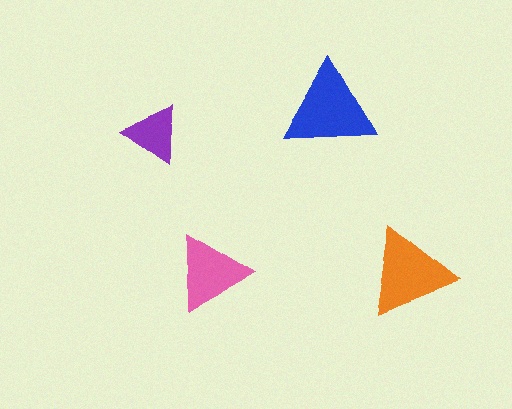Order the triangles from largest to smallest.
the blue one, the orange one, the pink one, the purple one.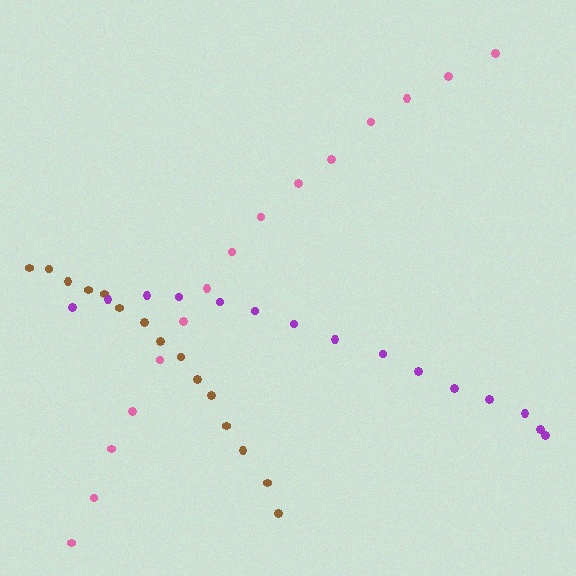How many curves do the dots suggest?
There are 3 distinct paths.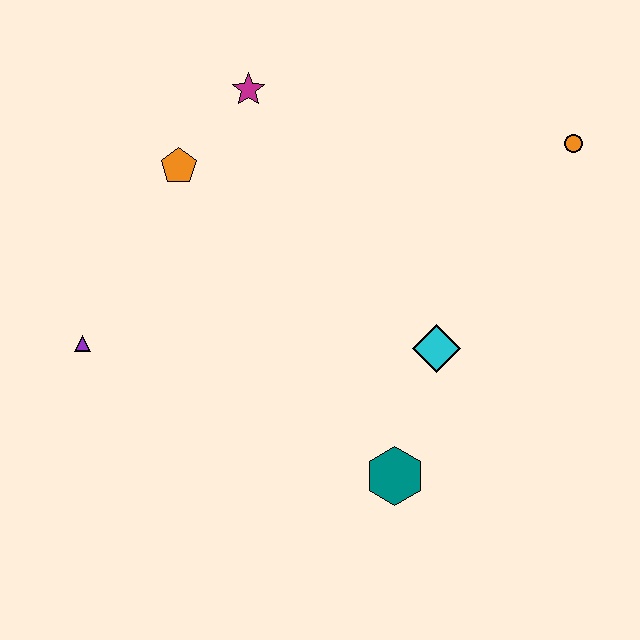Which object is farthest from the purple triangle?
The orange circle is farthest from the purple triangle.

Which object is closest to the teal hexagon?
The cyan diamond is closest to the teal hexagon.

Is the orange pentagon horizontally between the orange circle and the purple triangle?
Yes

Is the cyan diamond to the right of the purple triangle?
Yes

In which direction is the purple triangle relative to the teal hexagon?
The purple triangle is to the left of the teal hexagon.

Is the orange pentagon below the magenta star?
Yes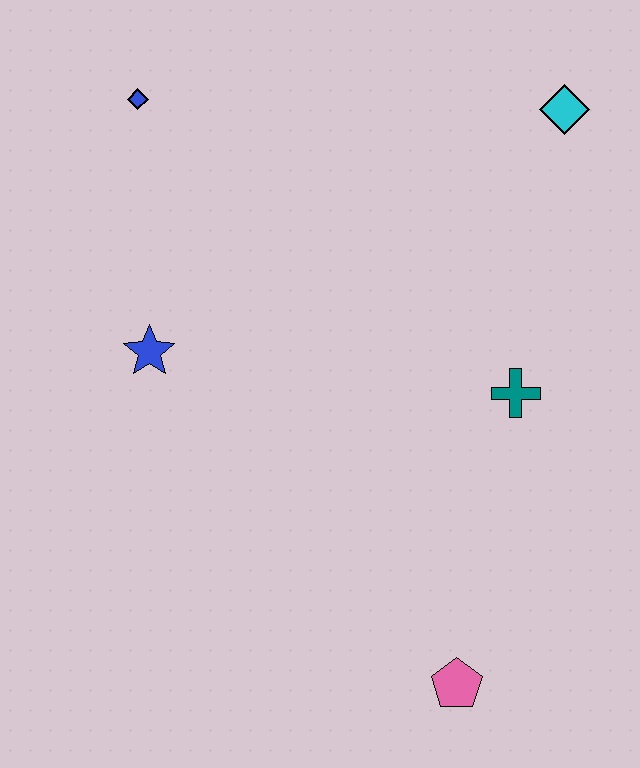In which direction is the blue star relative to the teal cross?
The blue star is to the left of the teal cross.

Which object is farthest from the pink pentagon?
The blue diamond is farthest from the pink pentagon.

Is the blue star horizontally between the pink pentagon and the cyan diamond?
No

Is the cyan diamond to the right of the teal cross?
Yes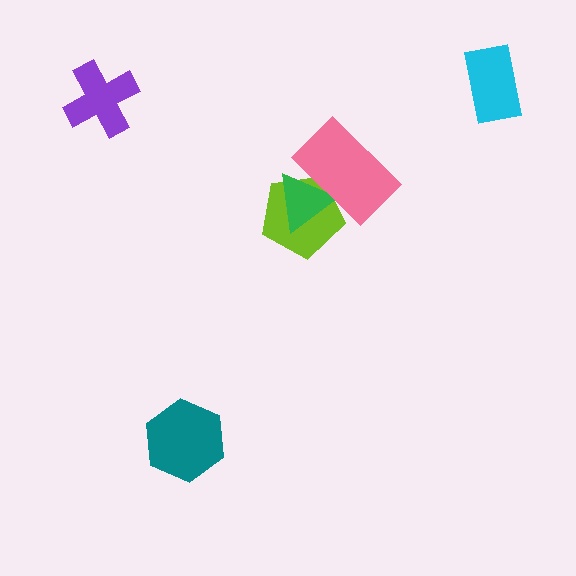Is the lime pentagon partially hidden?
Yes, it is partially covered by another shape.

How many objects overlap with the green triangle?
2 objects overlap with the green triangle.